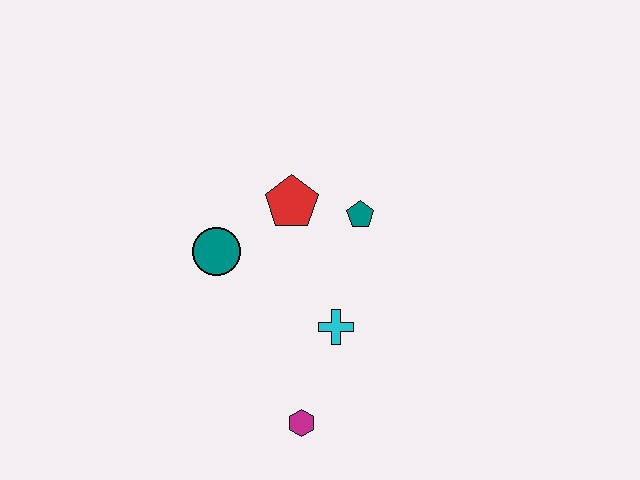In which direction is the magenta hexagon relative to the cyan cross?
The magenta hexagon is below the cyan cross.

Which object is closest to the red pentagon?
The teal pentagon is closest to the red pentagon.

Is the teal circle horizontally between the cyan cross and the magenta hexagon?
No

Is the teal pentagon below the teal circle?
No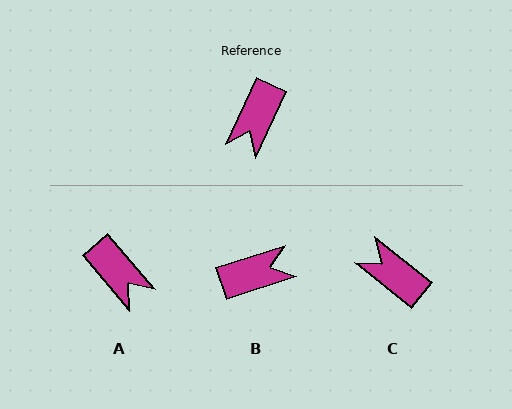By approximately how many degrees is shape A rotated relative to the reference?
Approximately 65 degrees counter-clockwise.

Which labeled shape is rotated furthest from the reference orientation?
B, about 133 degrees away.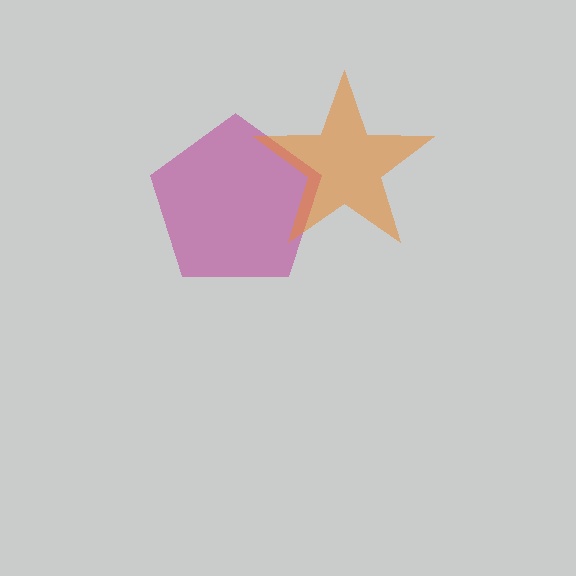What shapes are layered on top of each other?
The layered shapes are: a magenta pentagon, an orange star.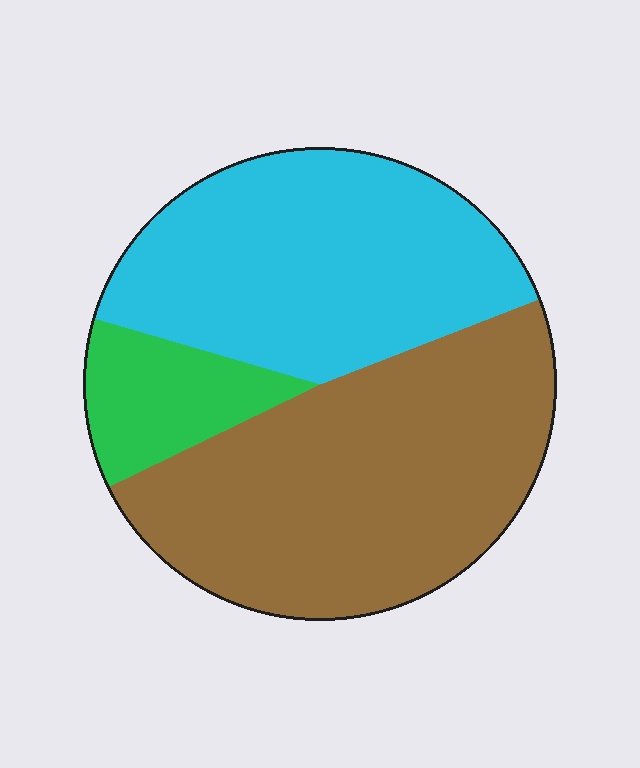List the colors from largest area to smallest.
From largest to smallest: brown, cyan, green.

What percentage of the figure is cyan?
Cyan takes up between a quarter and a half of the figure.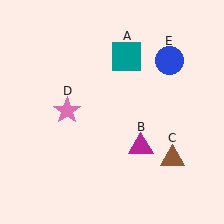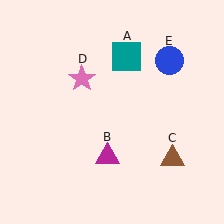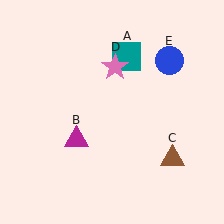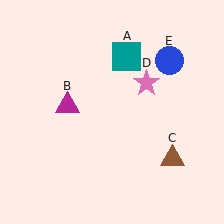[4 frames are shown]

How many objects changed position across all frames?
2 objects changed position: magenta triangle (object B), pink star (object D).